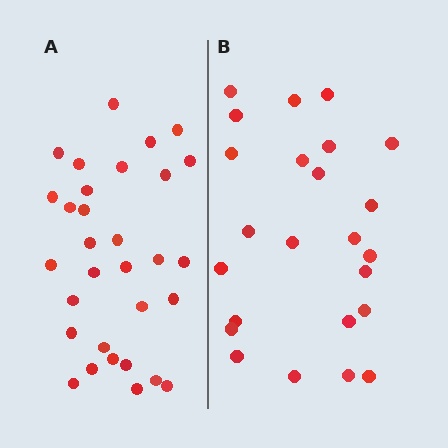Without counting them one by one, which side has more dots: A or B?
Region A (the left region) has more dots.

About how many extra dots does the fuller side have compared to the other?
Region A has roughly 8 or so more dots than region B.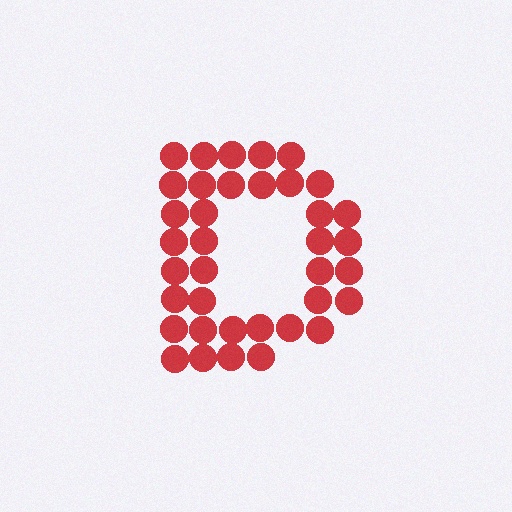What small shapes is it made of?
It is made of small circles.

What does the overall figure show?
The overall figure shows the letter D.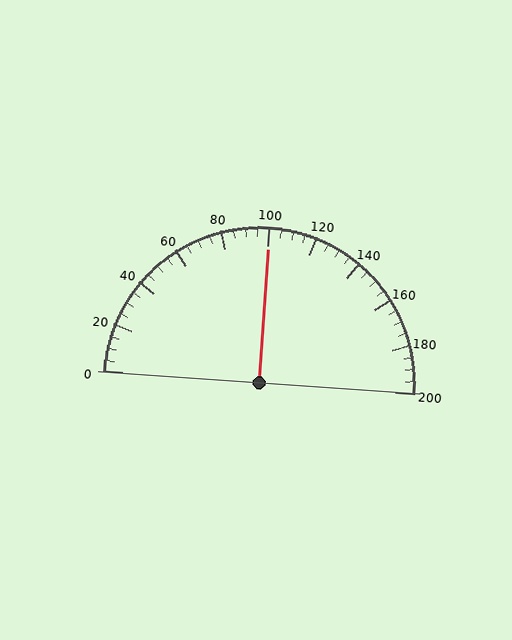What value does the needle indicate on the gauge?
The needle indicates approximately 100.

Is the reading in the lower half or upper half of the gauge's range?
The reading is in the upper half of the range (0 to 200).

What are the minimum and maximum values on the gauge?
The gauge ranges from 0 to 200.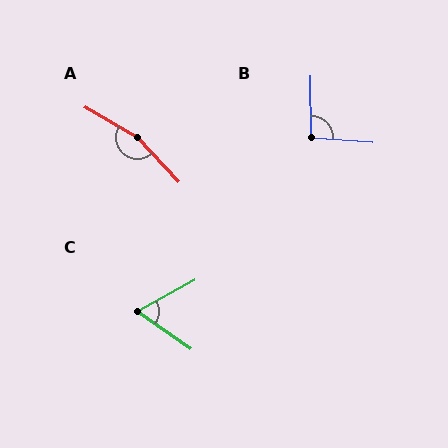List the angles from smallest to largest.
C (64°), B (95°), A (163°).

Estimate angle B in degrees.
Approximately 95 degrees.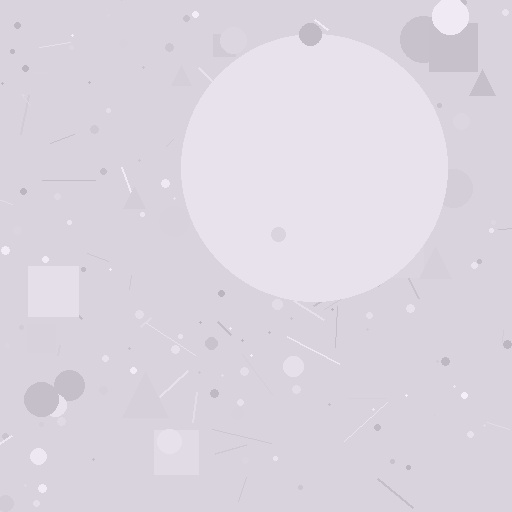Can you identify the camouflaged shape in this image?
The camouflaged shape is a circle.